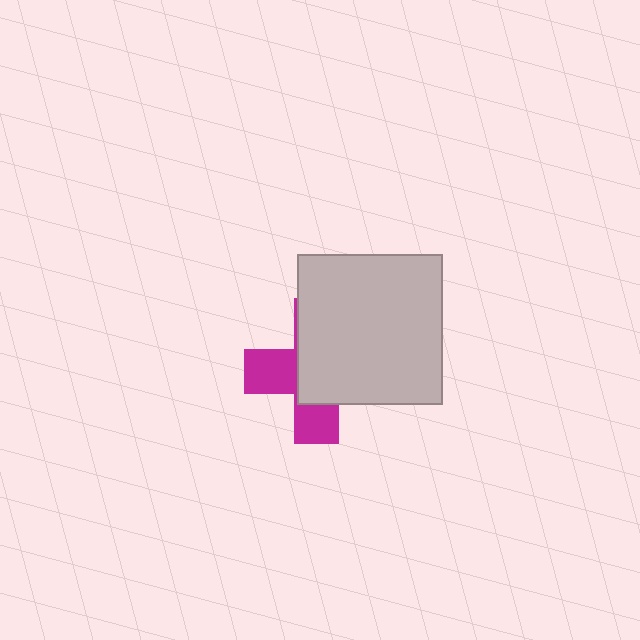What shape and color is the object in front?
The object in front is a light gray rectangle.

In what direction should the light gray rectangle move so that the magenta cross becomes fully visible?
The light gray rectangle should move toward the upper-right. That is the shortest direction to clear the overlap and leave the magenta cross fully visible.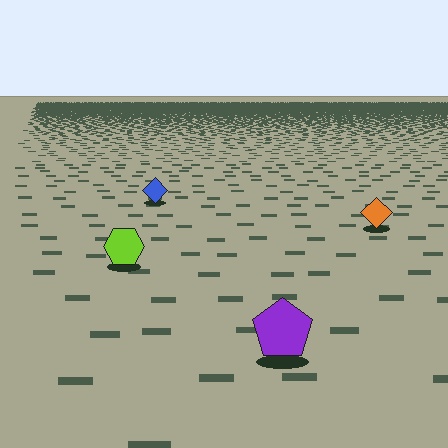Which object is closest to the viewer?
The purple pentagon is closest. The texture marks near it are larger and more spread out.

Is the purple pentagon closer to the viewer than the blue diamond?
Yes. The purple pentagon is closer — you can tell from the texture gradient: the ground texture is coarser near it.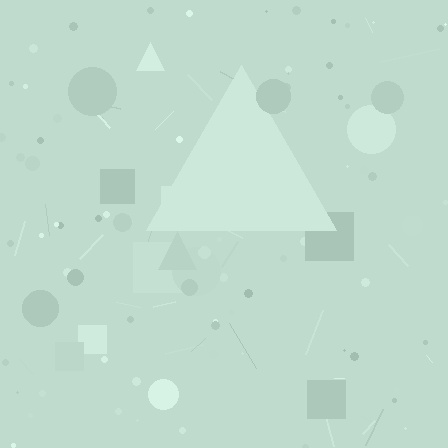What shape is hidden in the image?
A triangle is hidden in the image.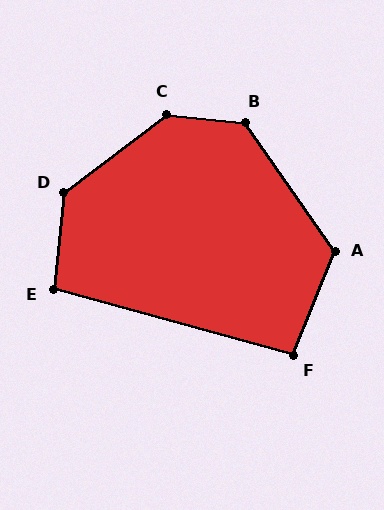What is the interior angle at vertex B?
Approximately 130 degrees (obtuse).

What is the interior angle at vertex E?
Approximately 99 degrees (obtuse).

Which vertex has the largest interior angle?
C, at approximately 137 degrees.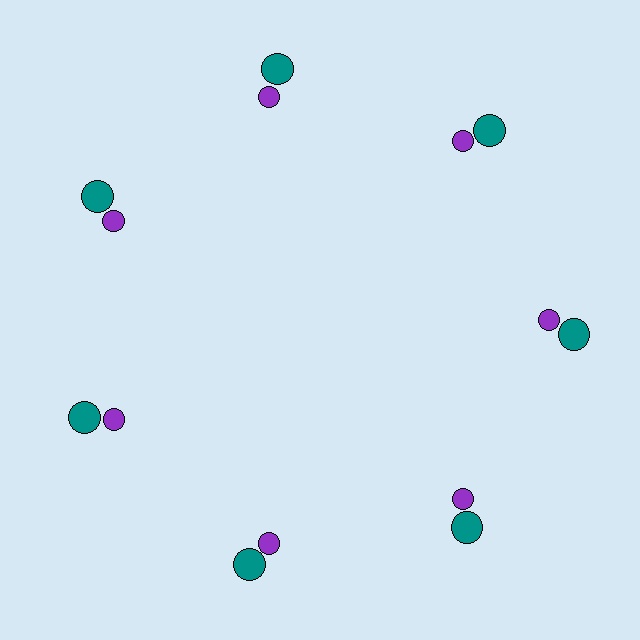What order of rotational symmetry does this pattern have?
This pattern has 7-fold rotational symmetry.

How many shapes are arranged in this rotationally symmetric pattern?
There are 14 shapes, arranged in 7 groups of 2.